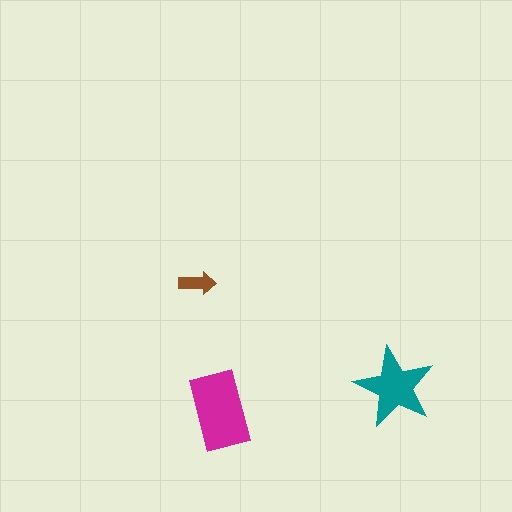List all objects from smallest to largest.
The brown arrow, the teal star, the magenta rectangle.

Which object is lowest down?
The magenta rectangle is bottommost.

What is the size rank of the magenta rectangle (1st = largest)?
1st.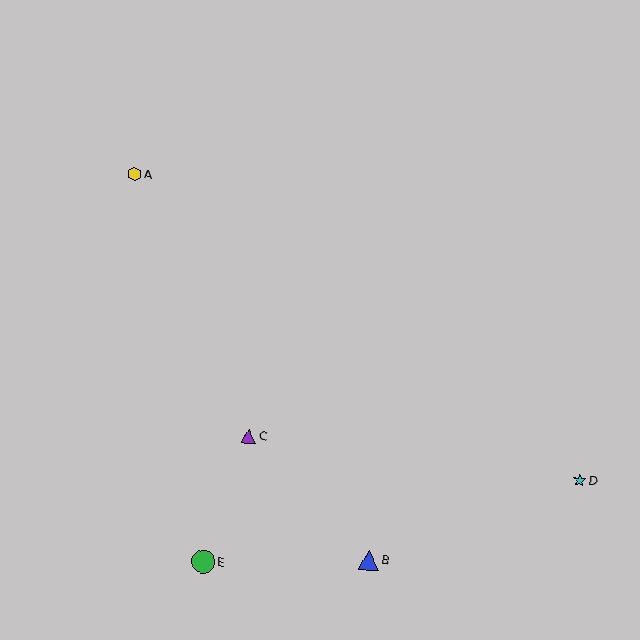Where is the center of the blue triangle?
The center of the blue triangle is at (369, 560).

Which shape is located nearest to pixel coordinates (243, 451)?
The purple triangle (labeled C) at (249, 436) is nearest to that location.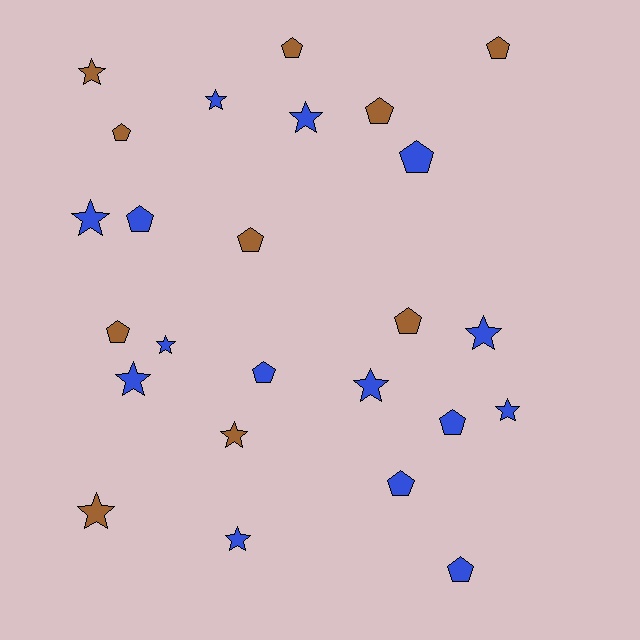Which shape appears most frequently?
Pentagon, with 13 objects.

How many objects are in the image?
There are 25 objects.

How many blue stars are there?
There are 9 blue stars.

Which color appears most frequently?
Blue, with 15 objects.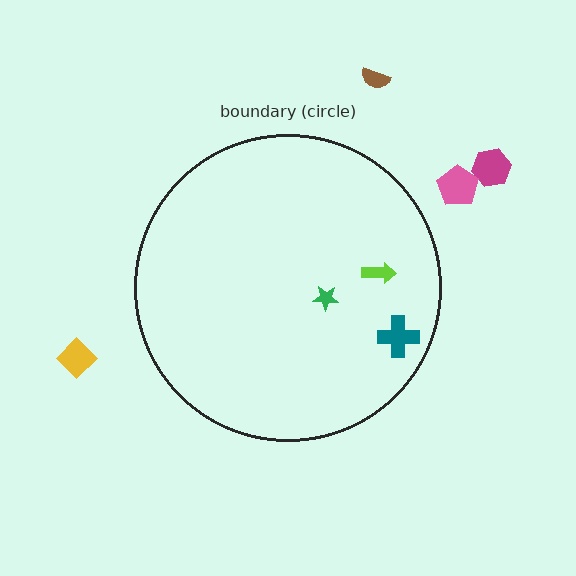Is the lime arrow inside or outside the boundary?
Inside.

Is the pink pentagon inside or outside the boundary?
Outside.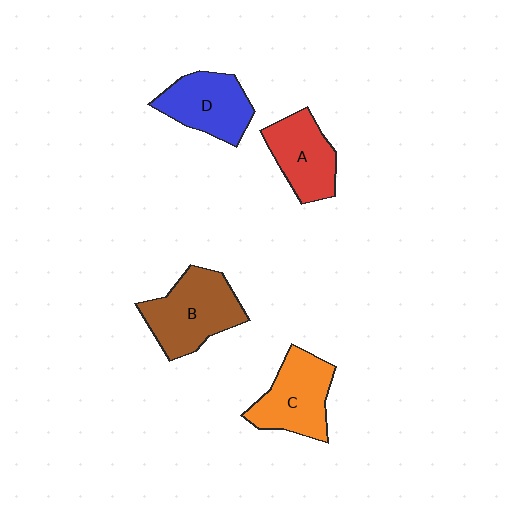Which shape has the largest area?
Shape B (brown).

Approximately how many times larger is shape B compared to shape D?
Approximately 1.2 times.